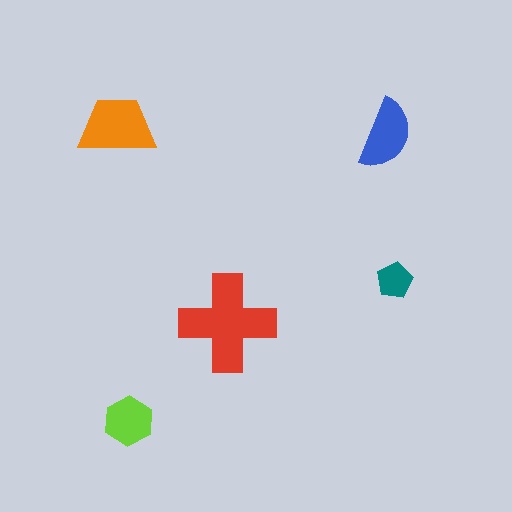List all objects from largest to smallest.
The red cross, the orange trapezoid, the blue semicircle, the lime hexagon, the teal pentagon.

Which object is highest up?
The orange trapezoid is topmost.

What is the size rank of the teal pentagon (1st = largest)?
5th.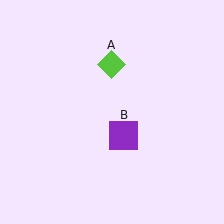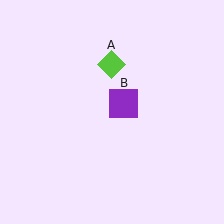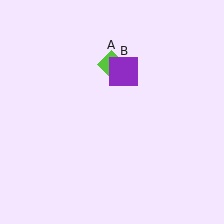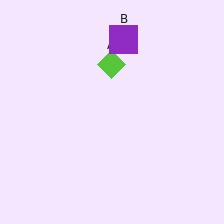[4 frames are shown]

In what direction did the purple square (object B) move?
The purple square (object B) moved up.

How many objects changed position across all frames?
1 object changed position: purple square (object B).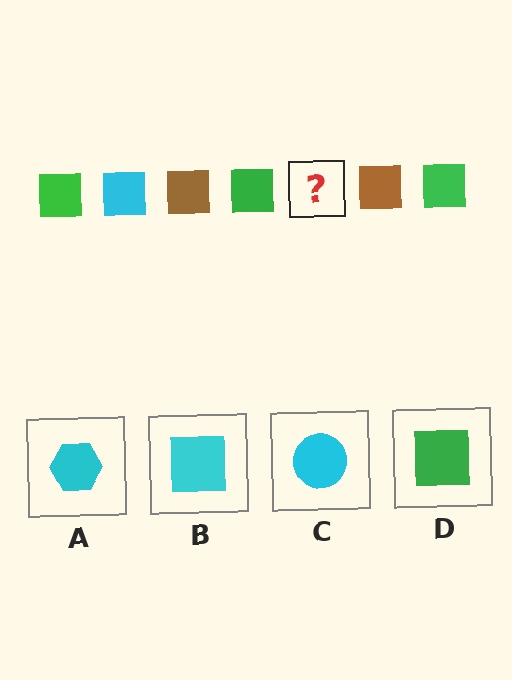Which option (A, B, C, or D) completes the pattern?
B.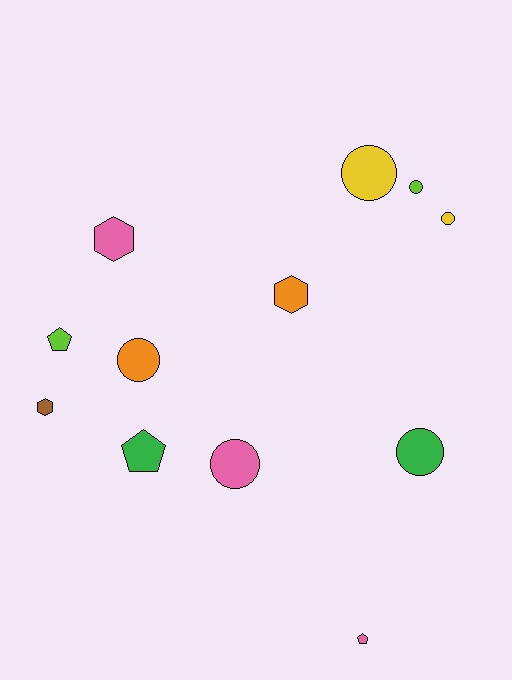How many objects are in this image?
There are 12 objects.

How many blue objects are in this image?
There are no blue objects.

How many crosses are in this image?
There are no crosses.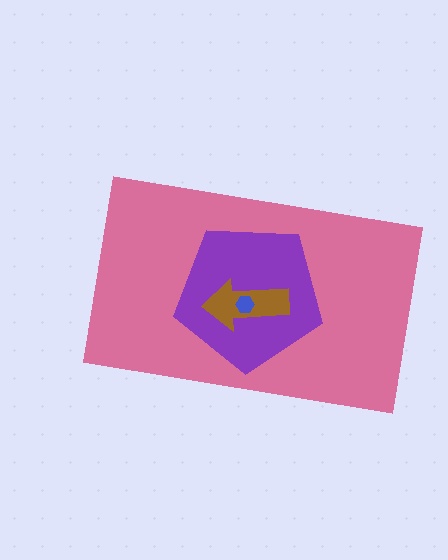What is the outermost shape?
The pink rectangle.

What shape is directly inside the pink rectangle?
The purple pentagon.